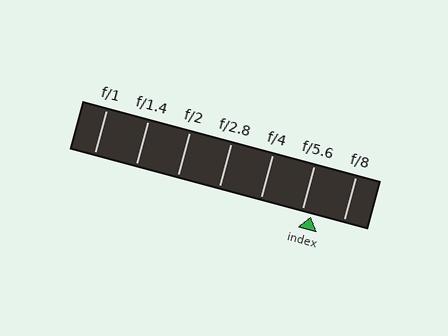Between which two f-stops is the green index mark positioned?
The index mark is between f/5.6 and f/8.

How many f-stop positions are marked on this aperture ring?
There are 7 f-stop positions marked.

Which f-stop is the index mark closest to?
The index mark is closest to f/5.6.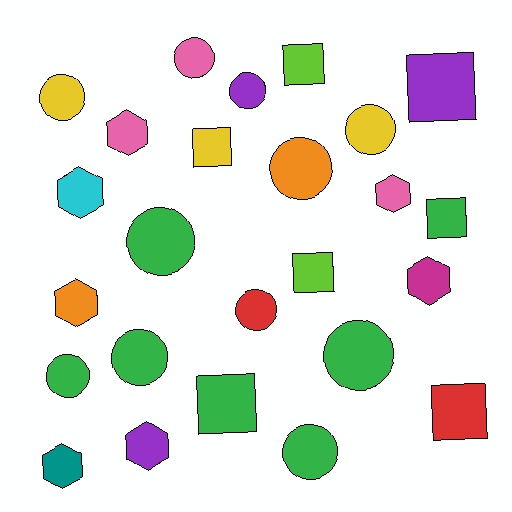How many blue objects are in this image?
There are no blue objects.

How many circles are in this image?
There are 11 circles.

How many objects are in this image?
There are 25 objects.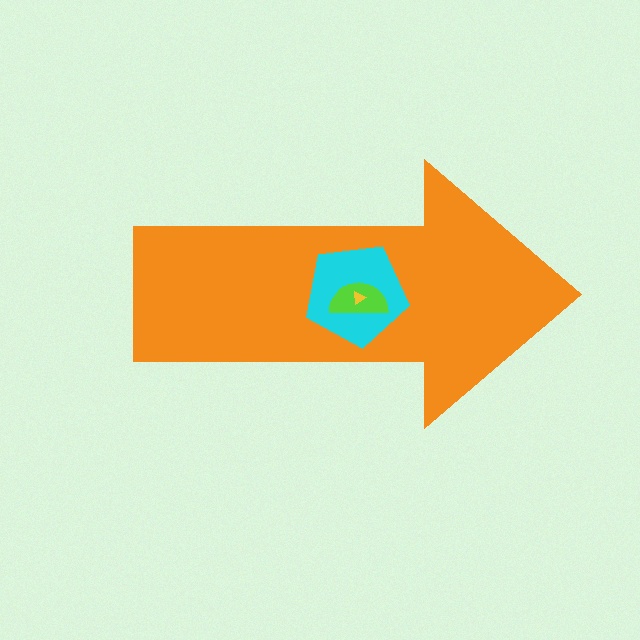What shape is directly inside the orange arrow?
The cyan pentagon.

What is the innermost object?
The yellow triangle.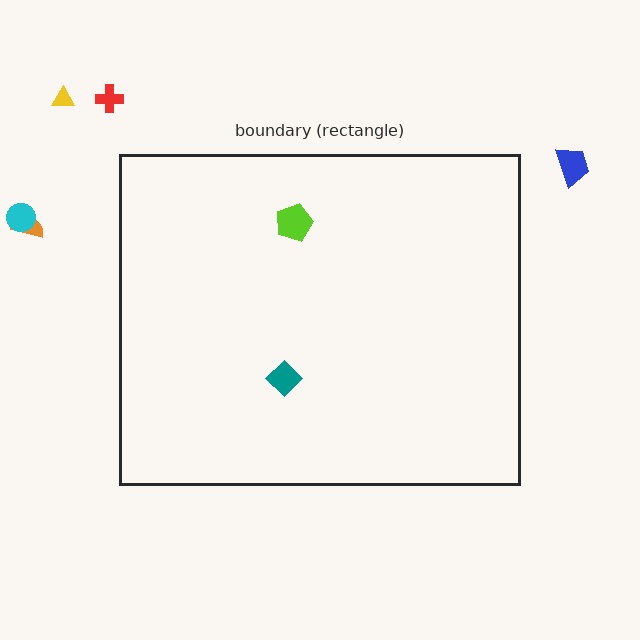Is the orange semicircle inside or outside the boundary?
Outside.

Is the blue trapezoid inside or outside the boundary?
Outside.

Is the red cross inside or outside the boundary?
Outside.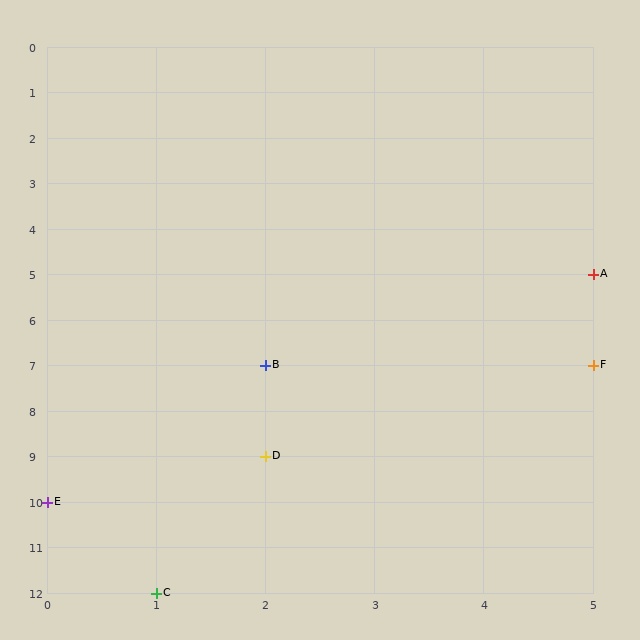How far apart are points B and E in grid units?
Points B and E are 2 columns and 3 rows apart (about 3.6 grid units diagonally).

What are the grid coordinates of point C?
Point C is at grid coordinates (1, 12).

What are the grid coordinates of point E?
Point E is at grid coordinates (0, 10).